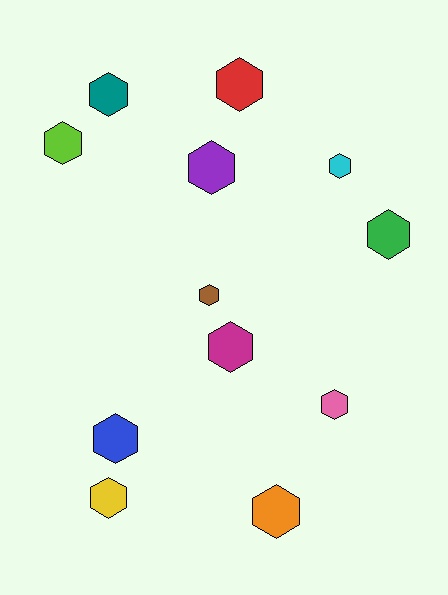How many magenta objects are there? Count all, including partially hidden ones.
There is 1 magenta object.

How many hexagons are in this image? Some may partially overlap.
There are 12 hexagons.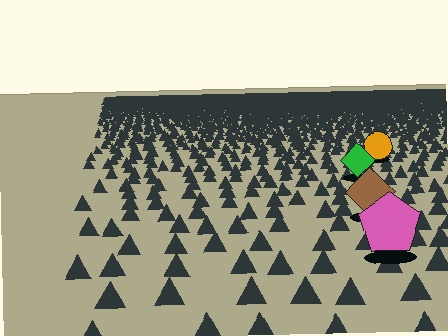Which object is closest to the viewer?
The pink pentagon is closest. The texture marks near it are larger and more spread out.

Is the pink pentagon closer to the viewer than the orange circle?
Yes. The pink pentagon is closer — you can tell from the texture gradient: the ground texture is coarser near it.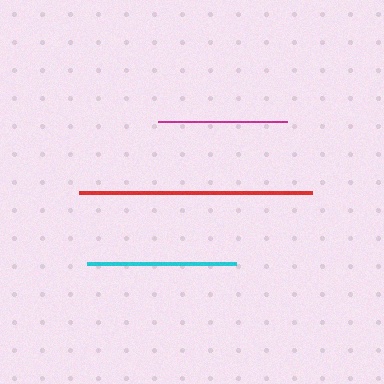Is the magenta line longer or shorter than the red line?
The red line is longer than the magenta line.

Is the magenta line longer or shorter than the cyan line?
The cyan line is longer than the magenta line.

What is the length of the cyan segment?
The cyan segment is approximately 149 pixels long.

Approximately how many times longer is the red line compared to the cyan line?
The red line is approximately 1.6 times the length of the cyan line.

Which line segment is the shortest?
The magenta line is the shortest at approximately 130 pixels.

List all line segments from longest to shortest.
From longest to shortest: red, cyan, magenta.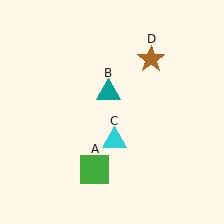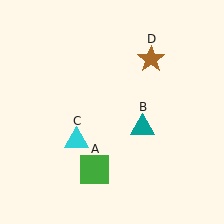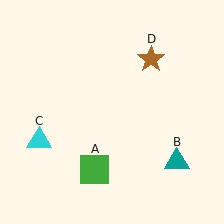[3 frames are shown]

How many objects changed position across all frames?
2 objects changed position: teal triangle (object B), cyan triangle (object C).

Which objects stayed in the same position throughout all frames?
Green square (object A) and brown star (object D) remained stationary.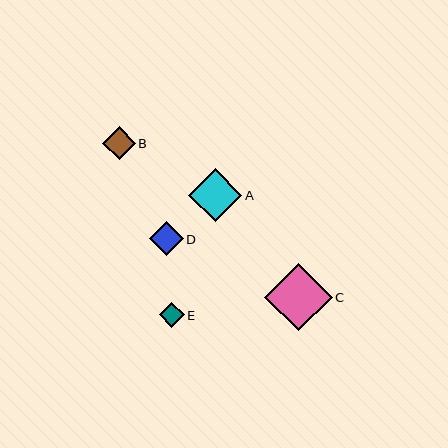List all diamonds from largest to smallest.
From largest to smallest: C, A, D, B, E.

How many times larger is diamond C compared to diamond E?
Diamond C is approximately 2.7 times the size of diamond E.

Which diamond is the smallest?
Diamond E is the smallest with a size of approximately 25 pixels.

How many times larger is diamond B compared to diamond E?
Diamond B is approximately 1.3 times the size of diamond E.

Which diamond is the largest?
Diamond C is the largest with a size of approximately 68 pixels.